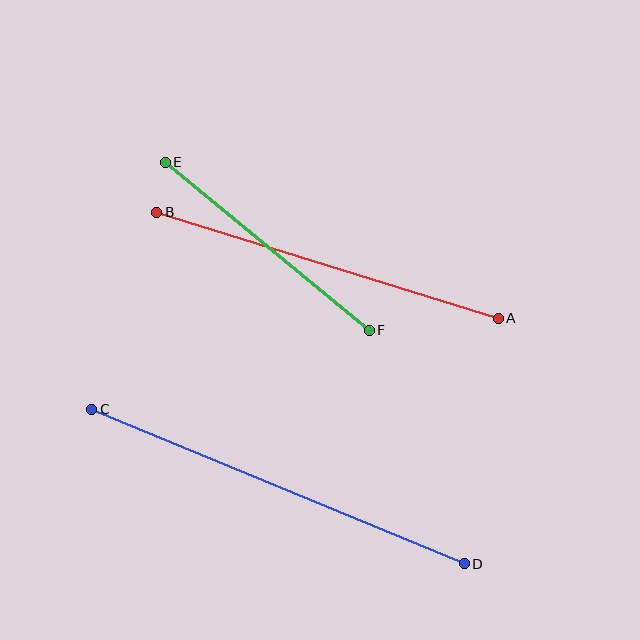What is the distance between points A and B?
The distance is approximately 358 pixels.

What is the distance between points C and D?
The distance is approximately 403 pixels.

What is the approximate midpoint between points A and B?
The midpoint is at approximately (328, 265) pixels.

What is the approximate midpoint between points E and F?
The midpoint is at approximately (267, 246) pixels.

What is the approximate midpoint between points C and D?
The midpoint is at approximately (278, 486) pixels.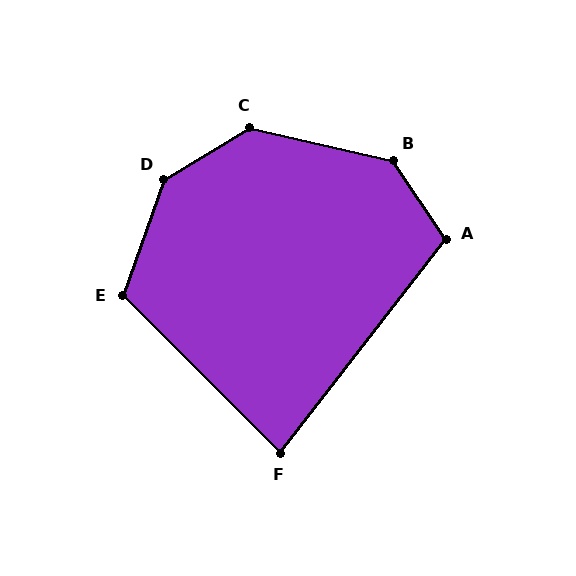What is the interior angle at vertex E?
Approximately 116 degrees (obtuse).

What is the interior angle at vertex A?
Approximately 109 degrees (obtuse).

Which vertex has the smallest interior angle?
F, at approximately 83 degrees.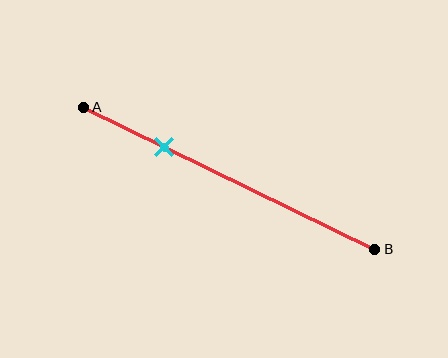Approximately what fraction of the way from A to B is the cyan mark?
The cyan mark is approximately 30% of the way from A to B.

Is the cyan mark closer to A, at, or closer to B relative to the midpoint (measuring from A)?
The cyan mark is closer to point A than the midpoint of segment AB.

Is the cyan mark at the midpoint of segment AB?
No, the mark is at about 30% from A, not at the 50% midpoint.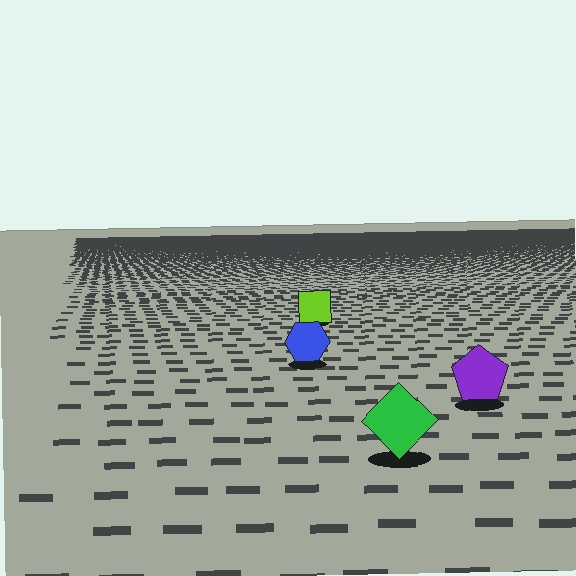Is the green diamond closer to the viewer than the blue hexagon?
Yes. The green diamond is closer — you can tell from the texture gradient: the ground texture is coarser near it.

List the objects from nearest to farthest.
From nearest to farthest: the green diamond, the purple pentagon, the blue hexagon, the lime square.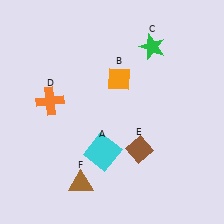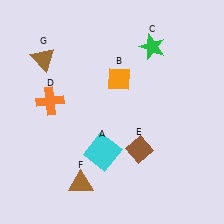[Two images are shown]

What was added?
A brown triangle (G) was added in Image 2.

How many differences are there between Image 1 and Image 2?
There is 1 difference between the two images.